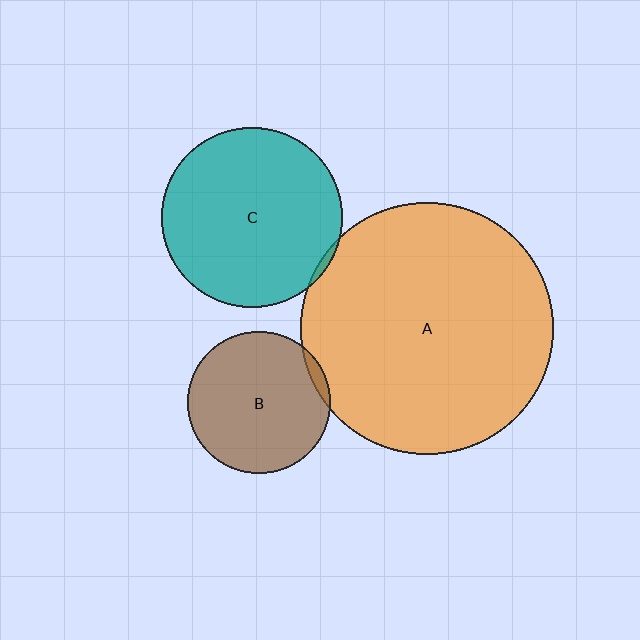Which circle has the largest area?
Circle A (orange).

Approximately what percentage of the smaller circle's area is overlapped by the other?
Approximately 5%.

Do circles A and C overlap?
Yes.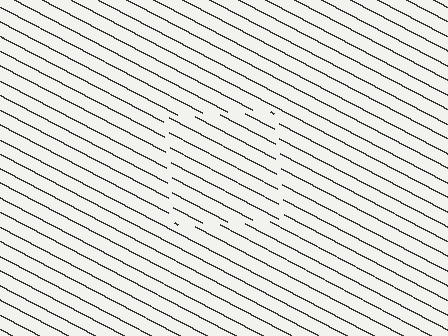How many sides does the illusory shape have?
4 sides — the line-ends trace a square.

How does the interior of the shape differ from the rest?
The interior of the shape contains the same grating, shifted by half a period — the contour is defined by the phase discontinuity where line-ends from the inner and outer gratings abut.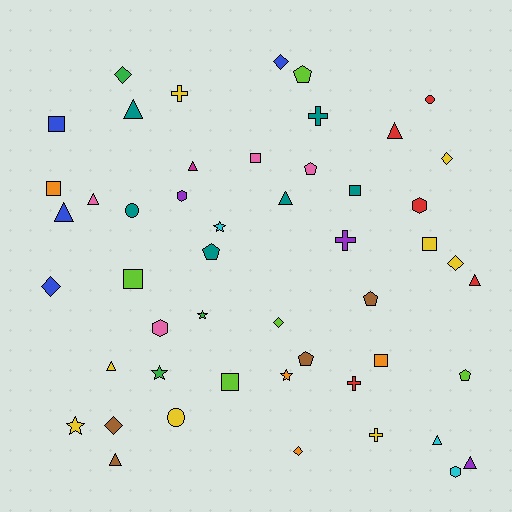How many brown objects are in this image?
There are 4 brown objects.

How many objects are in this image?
There are 50 objects.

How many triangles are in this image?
There are 11 triangles.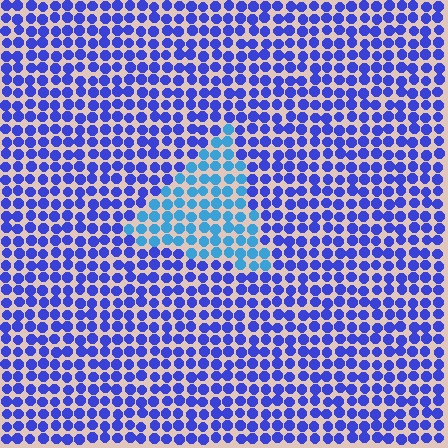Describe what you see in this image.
The image is filled with small blue elements in a uniform arrangement. A triangle-shaped region is visible where the elements are tinted to a slightly different hue, forming a subtle color boundary.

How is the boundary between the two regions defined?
The boundary is defined purely by a slight shift in hue (about 37 degrees). Spacing, size, and orientation are identical on both sides.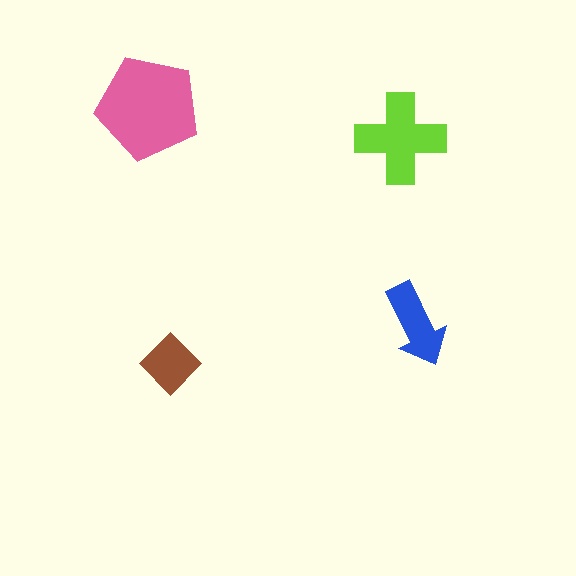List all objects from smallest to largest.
The brown diamond, the blue arrow, the lime cross, the pink pentagon.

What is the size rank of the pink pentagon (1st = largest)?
1st.